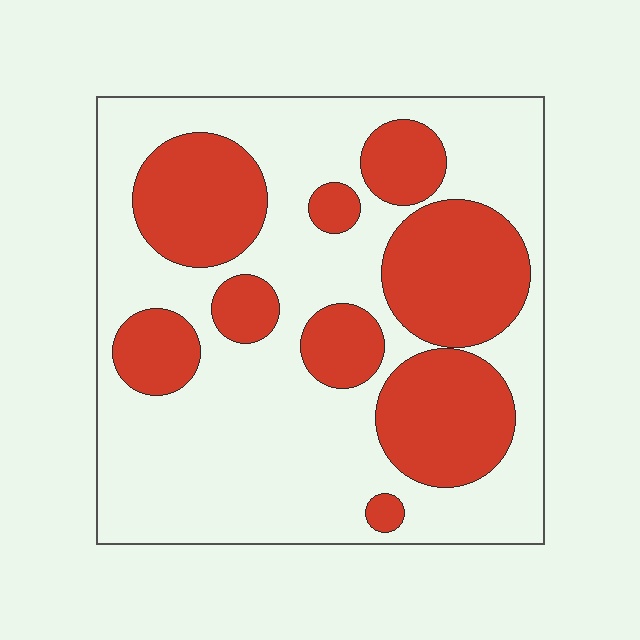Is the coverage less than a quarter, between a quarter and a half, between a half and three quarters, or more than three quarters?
Between a quarter and a half.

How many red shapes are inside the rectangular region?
9.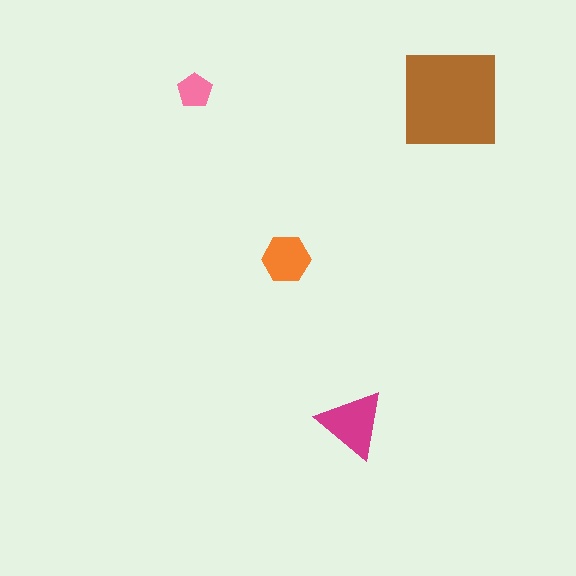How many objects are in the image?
There are 4 objects in the image.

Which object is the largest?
The brown square.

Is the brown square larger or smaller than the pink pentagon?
Larger.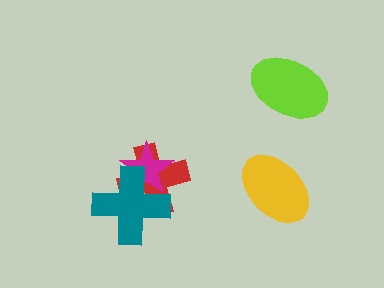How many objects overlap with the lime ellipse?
0 objects overlap with the lime ellipse.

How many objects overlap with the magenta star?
2 objects overlap with the magenta star.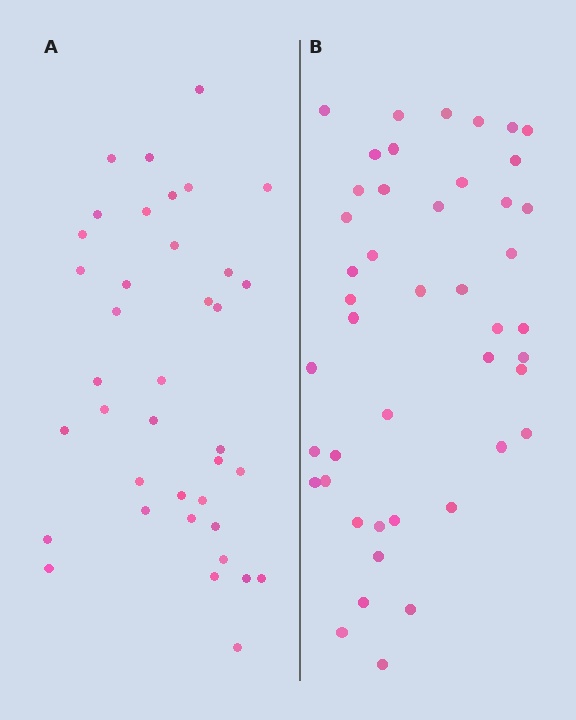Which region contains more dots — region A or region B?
Region B (the right region) has more dots.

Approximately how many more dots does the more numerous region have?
Region B has roughly 8 or so more dots than region A.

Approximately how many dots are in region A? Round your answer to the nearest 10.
About 40 dots. (The exact count is 38, which rounds to 40.)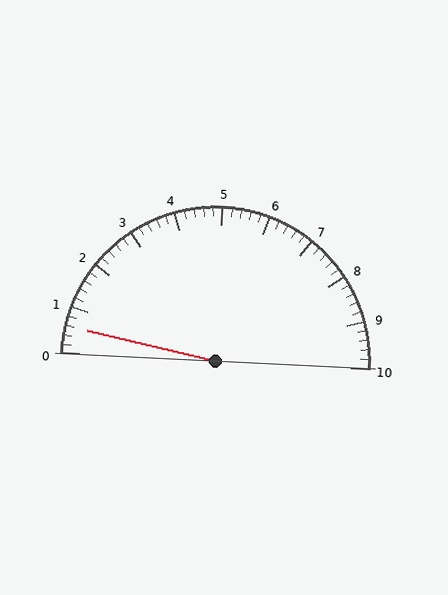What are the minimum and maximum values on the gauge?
The gauge ranges from 0 to 10.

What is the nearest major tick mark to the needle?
The nearest major tick mark is 1.